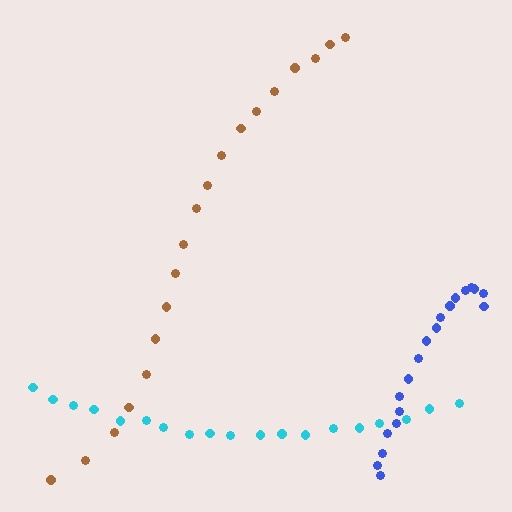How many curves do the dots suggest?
There are 3 distinct paths.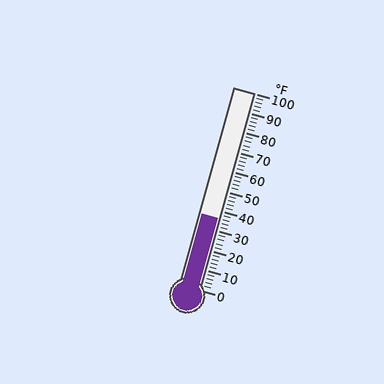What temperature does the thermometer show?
The thermometer shows approximately 36°F.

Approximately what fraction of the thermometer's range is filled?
The thermometer is filled to approximately 35% of its range.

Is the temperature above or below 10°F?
The temperature is above 10°F.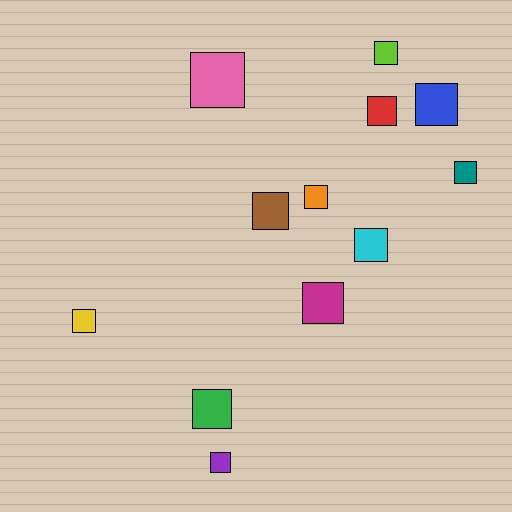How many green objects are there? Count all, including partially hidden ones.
There is 1 green object.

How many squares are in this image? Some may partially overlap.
There are 12 squares.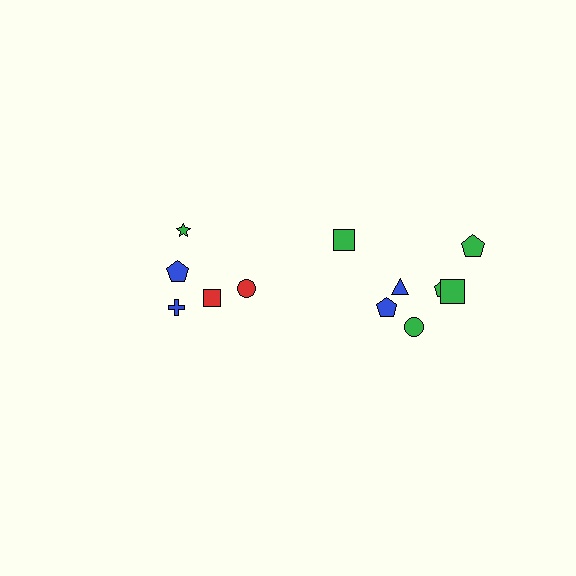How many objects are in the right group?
There are 7 objects.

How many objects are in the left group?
There are 5 objects.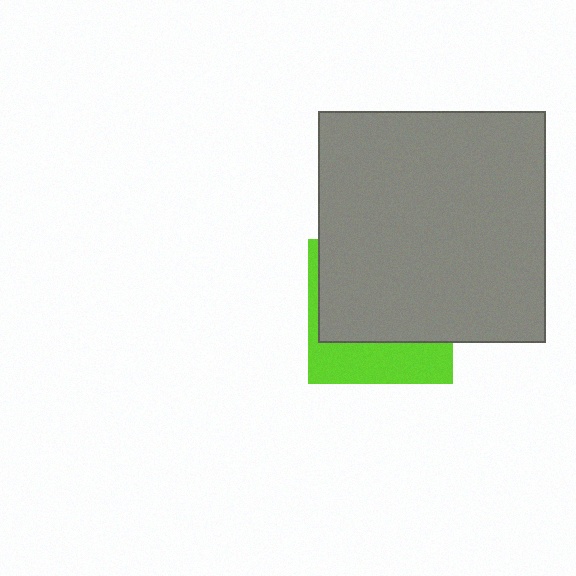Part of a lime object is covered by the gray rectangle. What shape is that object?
It is a square.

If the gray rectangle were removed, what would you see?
You would see the complete lime square.